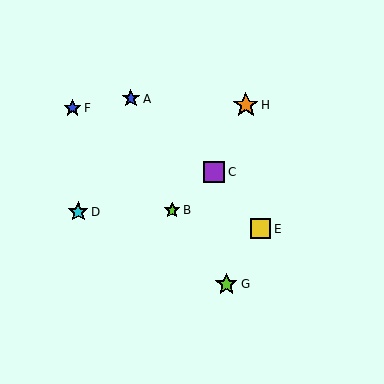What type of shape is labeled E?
Shape E is a yellow square.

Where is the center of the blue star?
The center of the blue star is at (73, 108).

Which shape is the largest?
The orange star (labeled H) is the largest.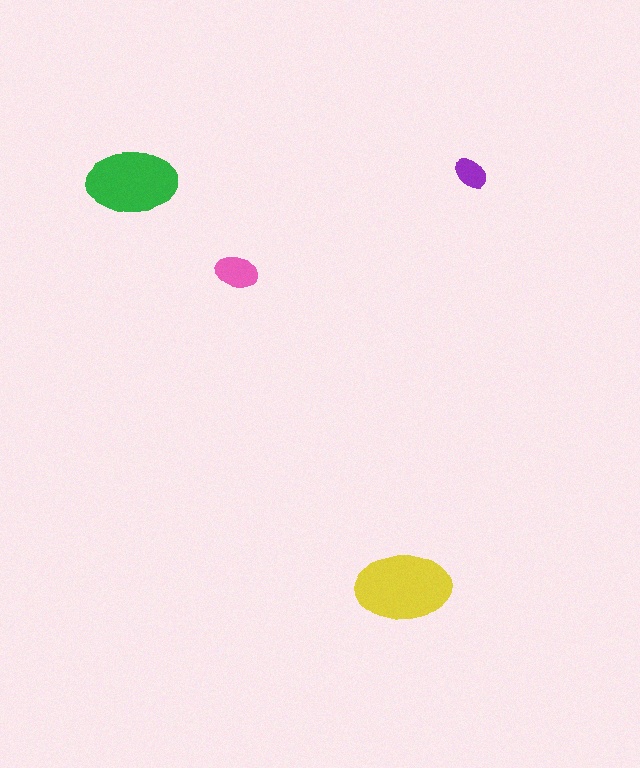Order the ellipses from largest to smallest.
the yellow one, the green one, the pink one, the purple one.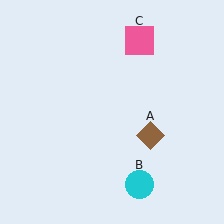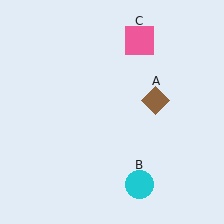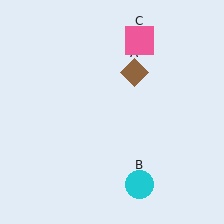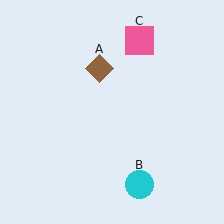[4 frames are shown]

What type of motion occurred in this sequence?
The brown diamond (object A) rotated counterclockwise around the center of the scene.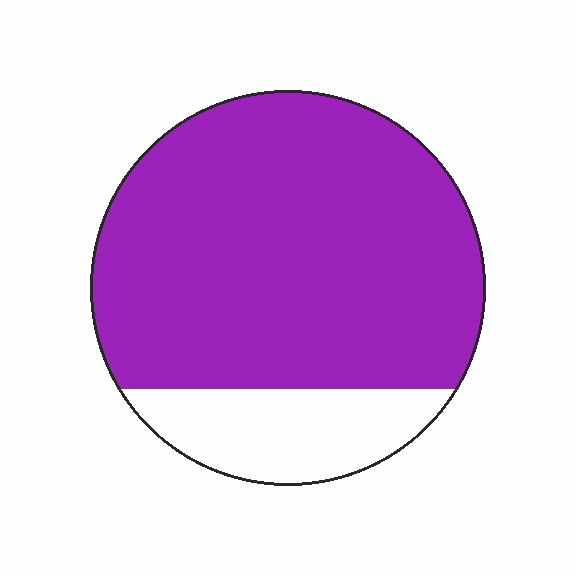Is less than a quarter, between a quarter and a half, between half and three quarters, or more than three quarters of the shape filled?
More than three quarters.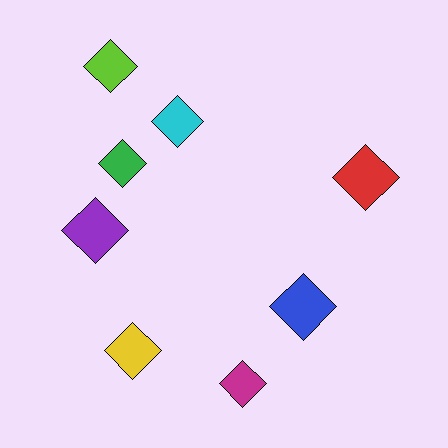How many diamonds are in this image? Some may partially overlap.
There are 8 diamonds.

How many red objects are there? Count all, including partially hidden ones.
There is 1 red object.